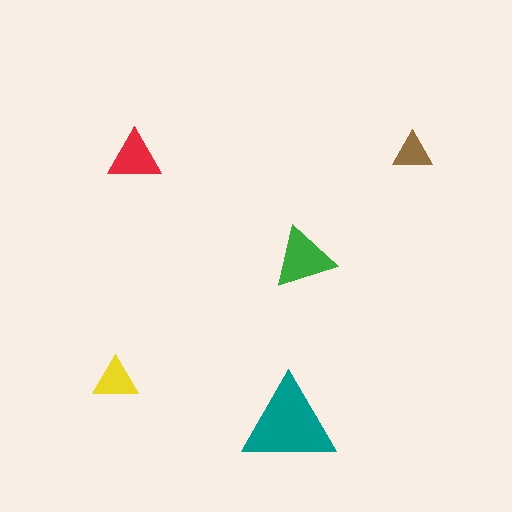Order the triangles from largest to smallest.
the teal one, the green one, the red one, the yellow one, the brown one.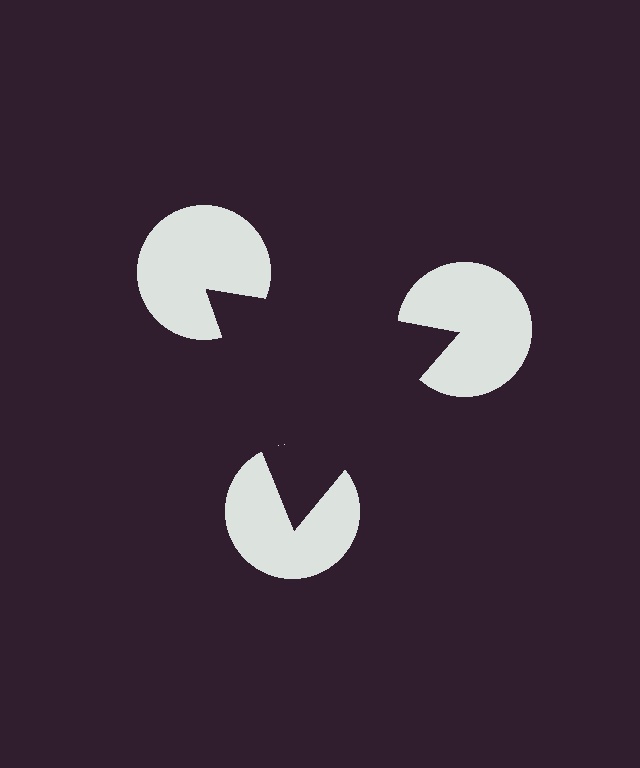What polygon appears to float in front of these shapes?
An illusory triangle — its edges are inferred from the aligned wedge cuts in the pac-man discs, not physically drawn.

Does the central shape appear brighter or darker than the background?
It typically appears slightly darker than the background, even though no actual brightness change is drawn.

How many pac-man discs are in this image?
There are 3 — one at each vertex of the illusory triangle.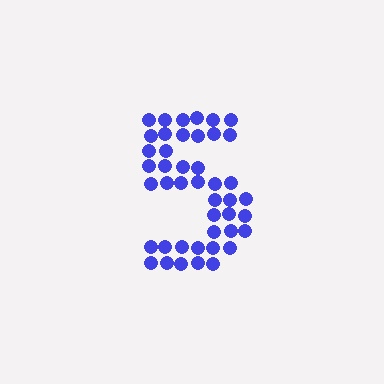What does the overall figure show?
The overall figure shows the digit 5.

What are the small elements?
The small elements are circles.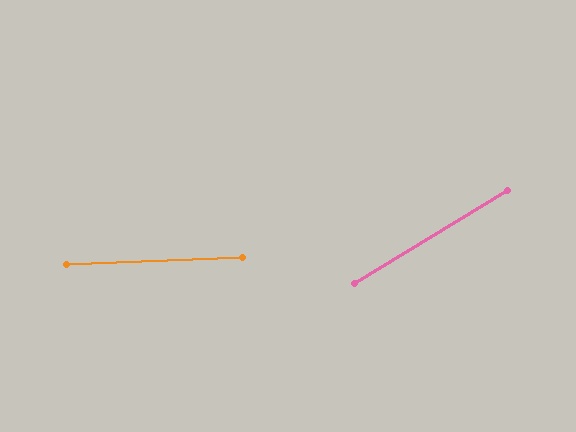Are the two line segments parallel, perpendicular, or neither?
Neither parallel nor perpendicular — they differ by about 29°.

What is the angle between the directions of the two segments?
Approximately 29 degrees.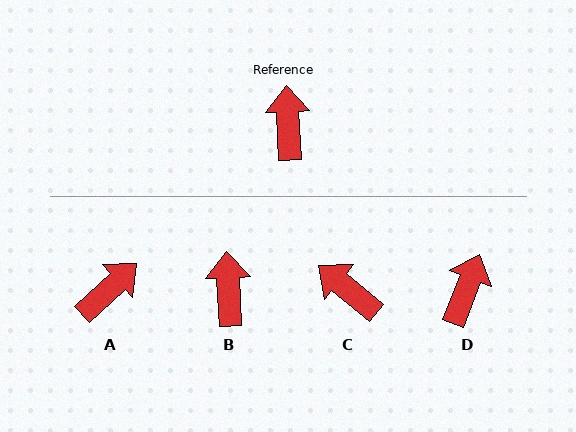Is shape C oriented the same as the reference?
No, it is off by about 48 degrees.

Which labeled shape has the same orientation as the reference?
B.